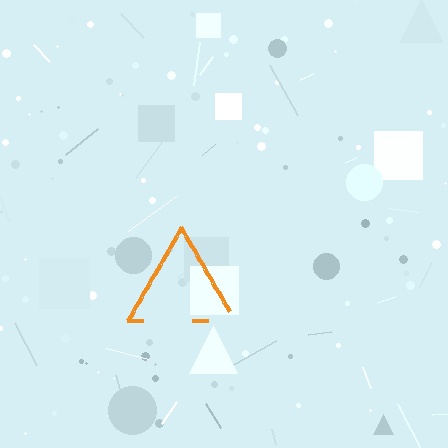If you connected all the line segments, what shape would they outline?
They would outline a triangle.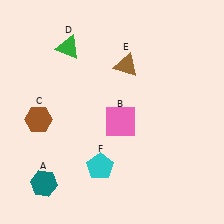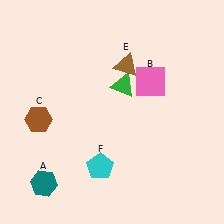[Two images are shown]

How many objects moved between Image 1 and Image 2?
2 objects moved between the two images.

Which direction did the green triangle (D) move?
The green triangle (D) moved right.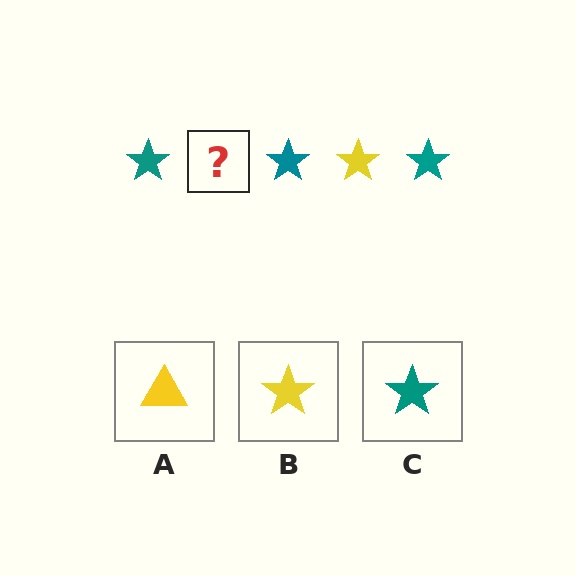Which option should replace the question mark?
Option B.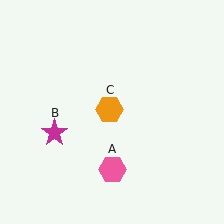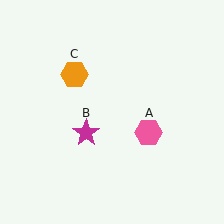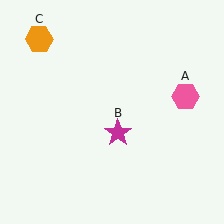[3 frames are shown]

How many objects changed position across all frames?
3 objects changed position: pink hexagon (object A), magenta star (object B), orange hexagon (object C).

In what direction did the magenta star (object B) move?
The magenta star (object B) moved right.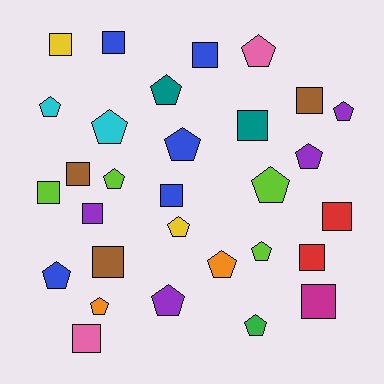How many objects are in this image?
There are 30 objects.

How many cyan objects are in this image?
There are 2 cyan objects.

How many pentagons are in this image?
There are 16 pentagons.